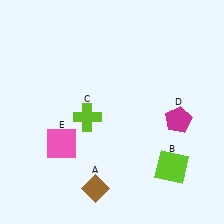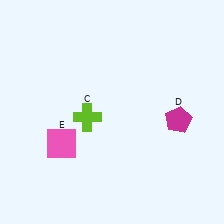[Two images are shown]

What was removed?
The lime square (B), the brown diamond (A) were removed in Image 2.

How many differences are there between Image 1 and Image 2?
There are 2 differences between the two images.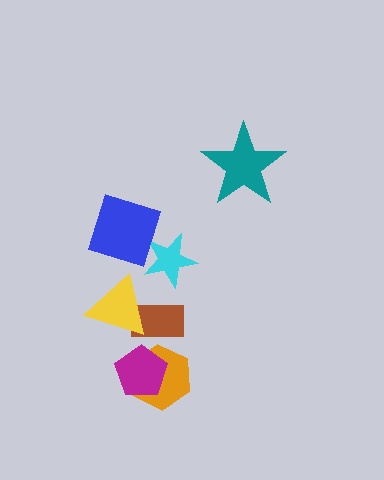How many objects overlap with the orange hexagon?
1 object overlaps with the orange hexagon.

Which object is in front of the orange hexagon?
The magenta pentagon is in front of the orange hexagon.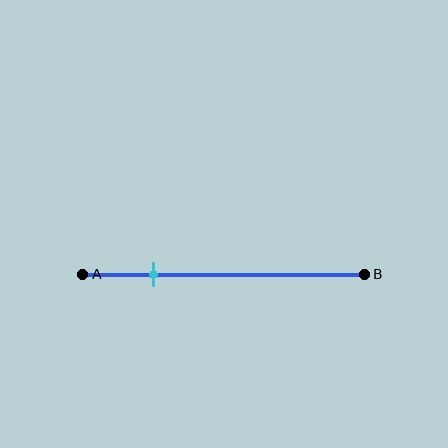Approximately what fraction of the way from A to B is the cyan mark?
The cyan mark is approximately 25% of the way from A to B.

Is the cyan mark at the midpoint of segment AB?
No, the mark is at about 25% from A, not at the 50% midpoint.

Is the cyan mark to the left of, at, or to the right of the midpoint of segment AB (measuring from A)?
The cyan mark is to the left of the midpoint of segment AB.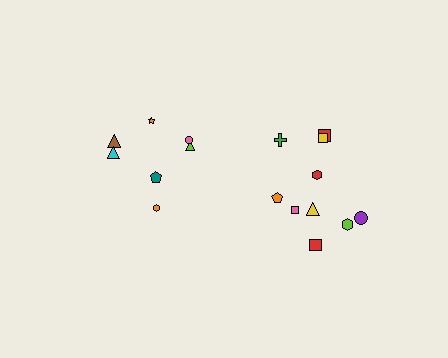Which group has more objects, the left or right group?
The right group.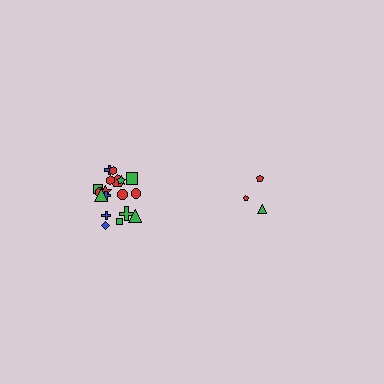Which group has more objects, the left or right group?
The left group.